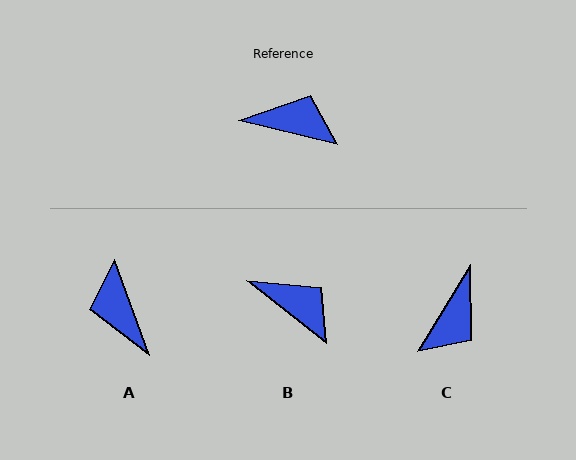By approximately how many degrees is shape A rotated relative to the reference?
Approximately 124 degrees counter-clockwise.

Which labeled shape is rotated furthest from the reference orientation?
A, about 124 degrees away.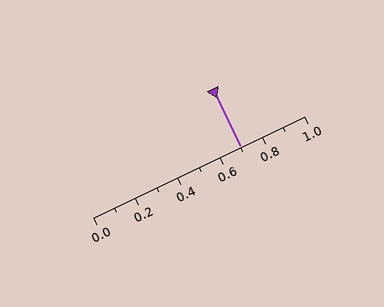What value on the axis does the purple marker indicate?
The marker indicates approximately 0.7.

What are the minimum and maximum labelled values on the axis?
The axis runs from 0.0 to 1.0.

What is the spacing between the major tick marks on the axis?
The major ticks are spaced 0.2 apart.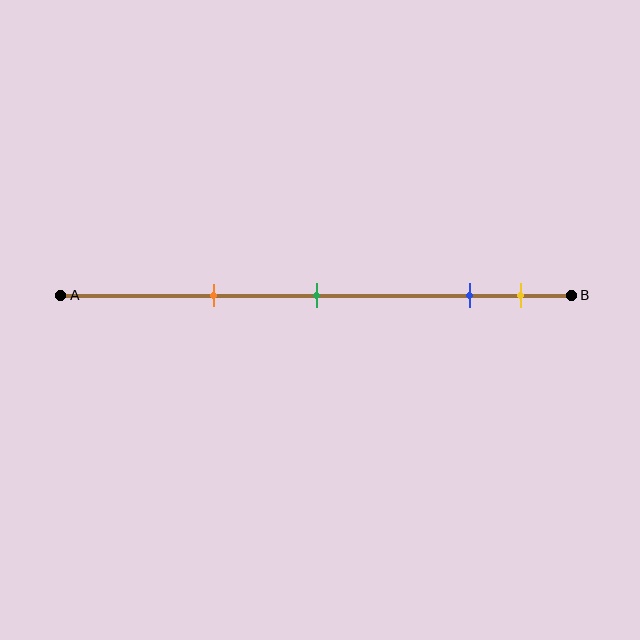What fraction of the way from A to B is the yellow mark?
The yellow mark is approximately 90% (0.9) of the way from A to B.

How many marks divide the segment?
There are 4 marks dividing the segment.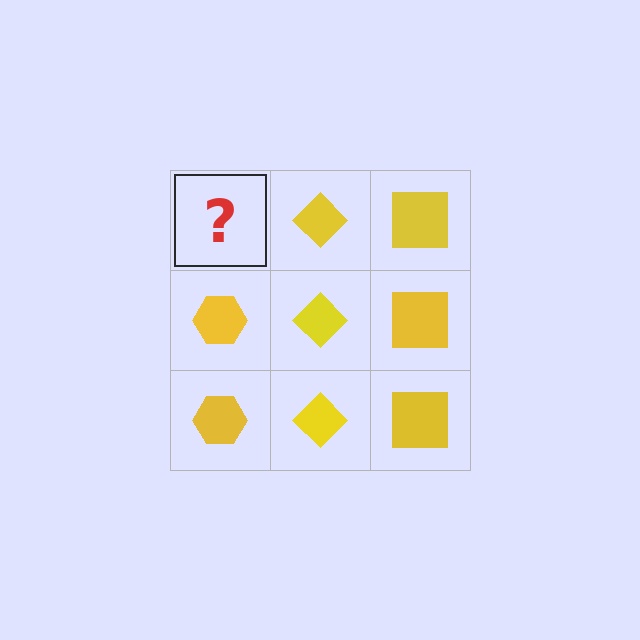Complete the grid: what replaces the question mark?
The question mark should be replaced with a yellow hexagon.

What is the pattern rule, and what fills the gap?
The rule is that each column has a consistent shape. The gap should be filled with a yellow hexagon.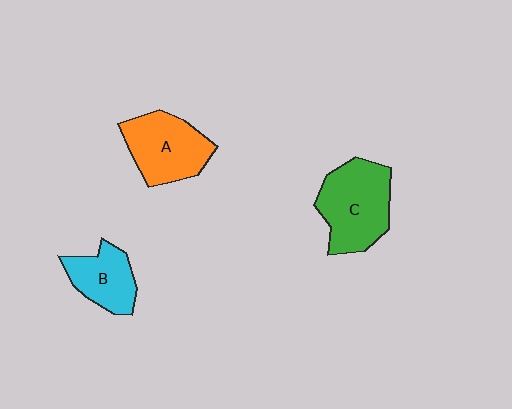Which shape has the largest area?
Shape C (green).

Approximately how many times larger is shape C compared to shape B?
Approximately 1.5 times.